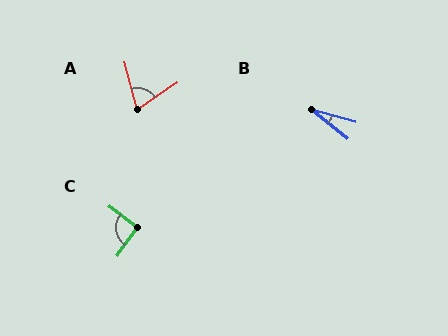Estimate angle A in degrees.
Approximately 70 degrees.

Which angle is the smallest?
B, at approximately 23 degrees.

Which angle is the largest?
C, at approximately 92 degrees.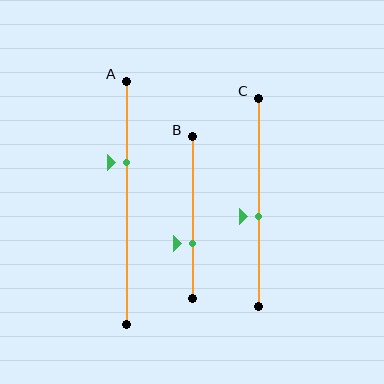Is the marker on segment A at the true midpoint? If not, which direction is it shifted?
No, the marker on segment A is shifted upward by about 16% of the segment length.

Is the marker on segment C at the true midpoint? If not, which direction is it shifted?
No, the marker on segment C is shifted downward by about 6% of the segment length.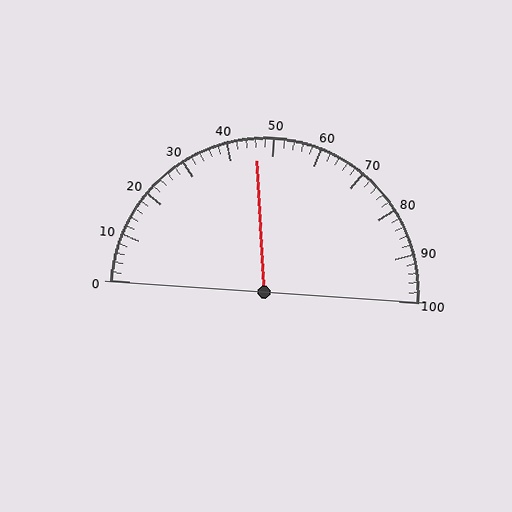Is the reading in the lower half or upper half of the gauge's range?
The reading is in the lower half of the range (0 to 100).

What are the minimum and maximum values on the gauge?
The gauge ranges from 0 to 100.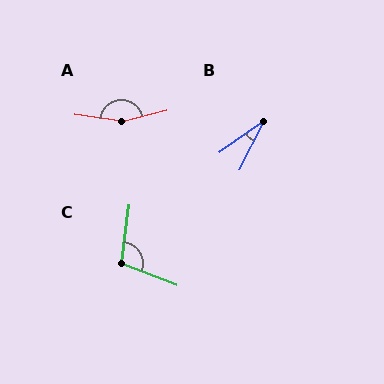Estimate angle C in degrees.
Approximately 104 degrees.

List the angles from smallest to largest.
B (27°), C (104°), A (158°).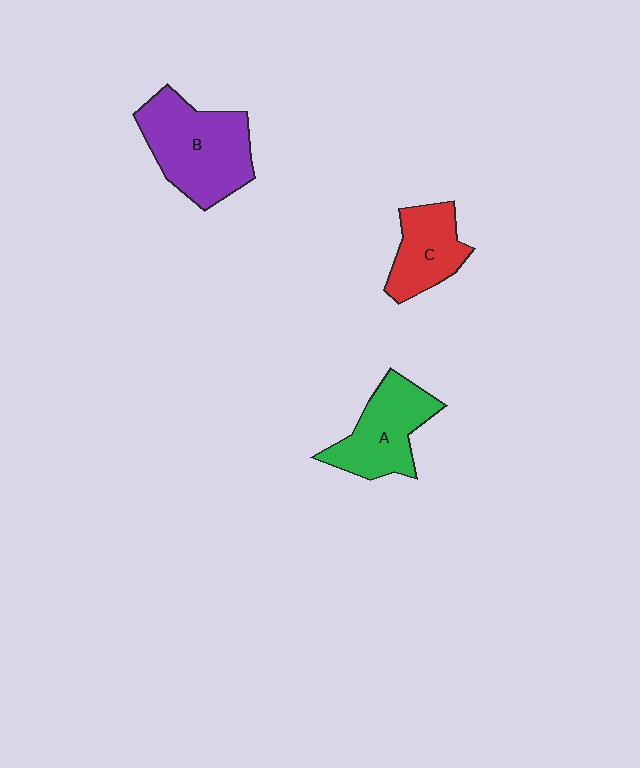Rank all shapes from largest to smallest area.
From largest to smallest: B (purple), A (green), C (red).